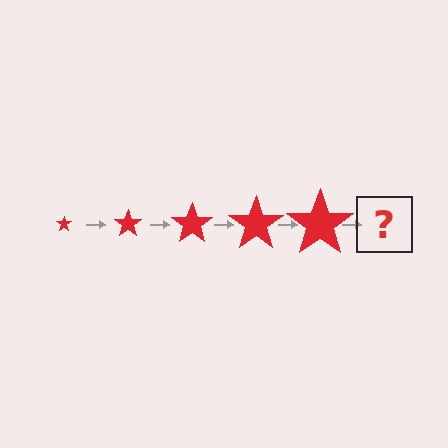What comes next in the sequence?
The next element should be a red star, larger than the previous one.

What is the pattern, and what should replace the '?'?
The pattern is that the star gets progressively larger each step. The '?' should be a red star, larger than the previous one.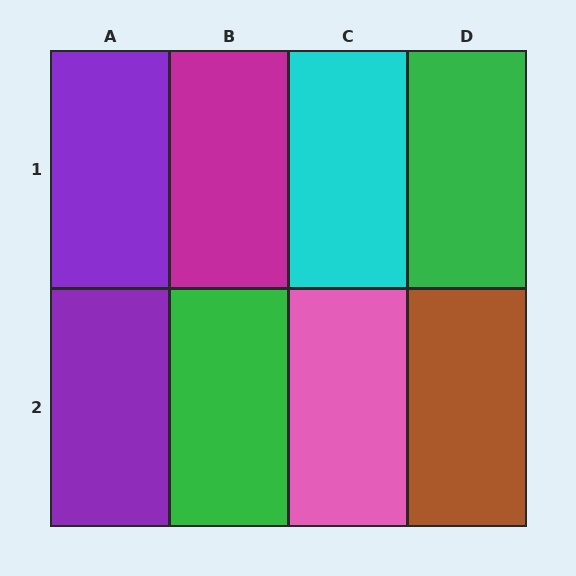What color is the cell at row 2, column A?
Purple.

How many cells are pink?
1 cell is pink.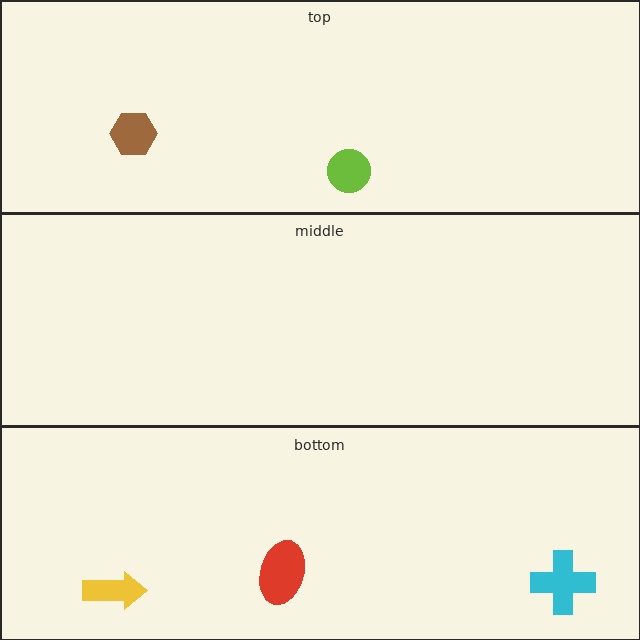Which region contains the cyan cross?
The bottom region.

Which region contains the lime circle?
The top region.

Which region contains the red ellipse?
The bottom region.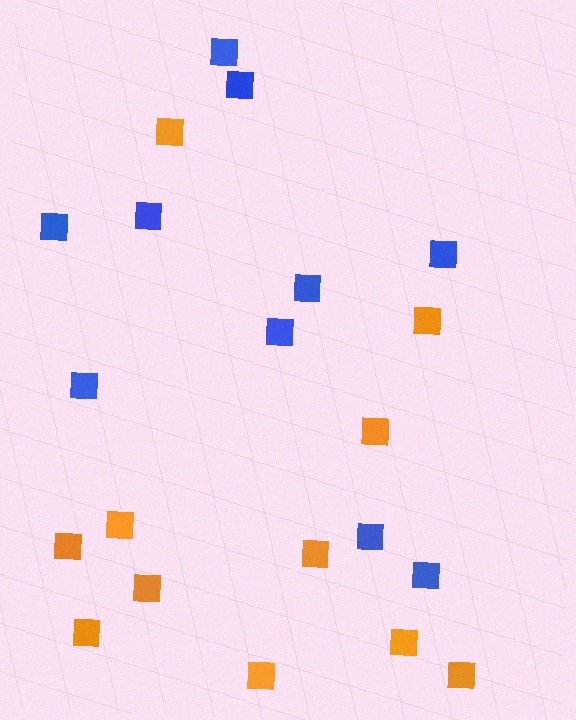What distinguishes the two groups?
There are 2 groups: one group of blue squares (10) and one group of orange squares (11).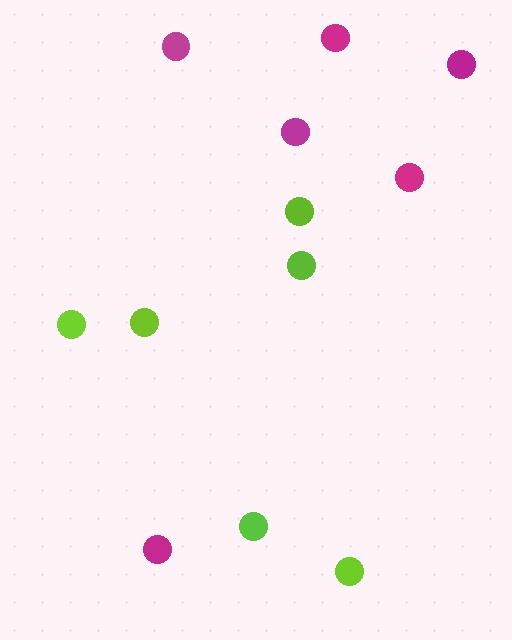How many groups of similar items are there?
There are 2 groups: one group of magenta circles (6) and one group of lime circles (6).